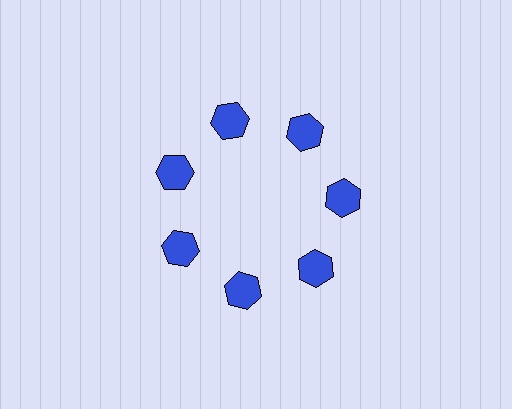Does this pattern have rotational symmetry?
Yes, this pattern has 7-fold rotational symmetry. It looks the same after rotating 51 degrees around the center.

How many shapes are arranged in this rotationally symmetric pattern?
There are 7 shapes, arranged in 7 groups of 1.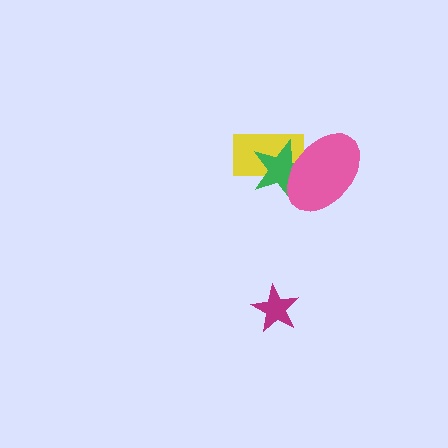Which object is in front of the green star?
The pink ellipse is in front of the green star.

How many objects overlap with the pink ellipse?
2 objects overlap with the pink ellipse.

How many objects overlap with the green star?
2 objects overlap with the green star.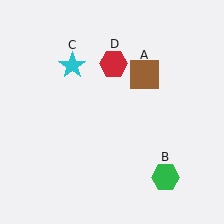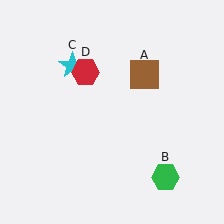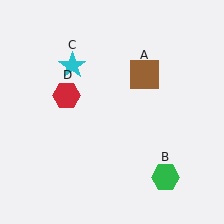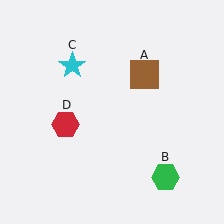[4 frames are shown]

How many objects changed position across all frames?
1 object changed position: red hexagon (object D).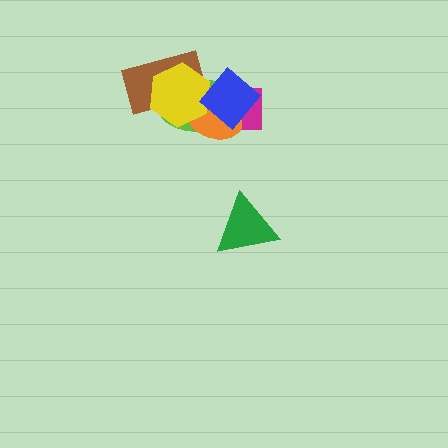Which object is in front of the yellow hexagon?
The blue diamond is in front of the yellow hexagon.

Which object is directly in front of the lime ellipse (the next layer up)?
The brown rectangle is directly in front of the lime ellipse.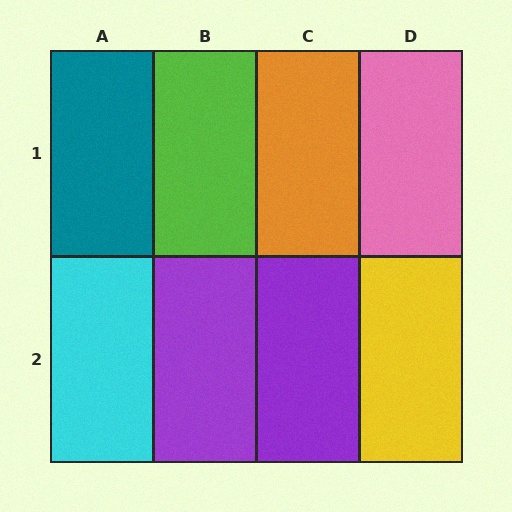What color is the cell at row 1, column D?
Pink.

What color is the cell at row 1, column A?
Teal.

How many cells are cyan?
1 cell is cyan.